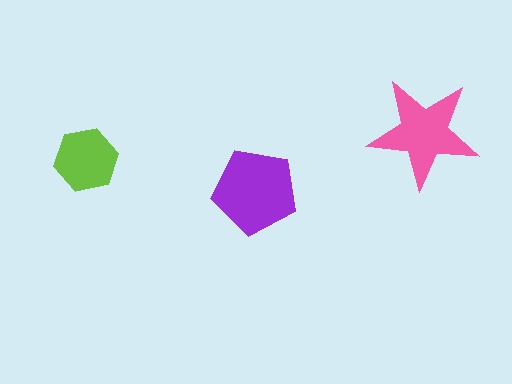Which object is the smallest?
The lime hexagon.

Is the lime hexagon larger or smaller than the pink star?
Smaller.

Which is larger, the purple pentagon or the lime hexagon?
The purple pentagon.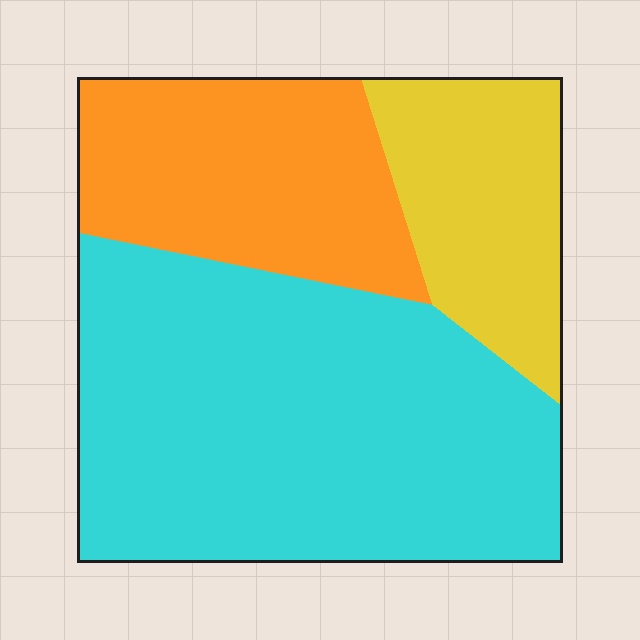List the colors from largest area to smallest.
From largest to smallest: cyan, orange, yellow.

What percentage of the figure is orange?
Orange takes up about one quarter (1/4) of the figure.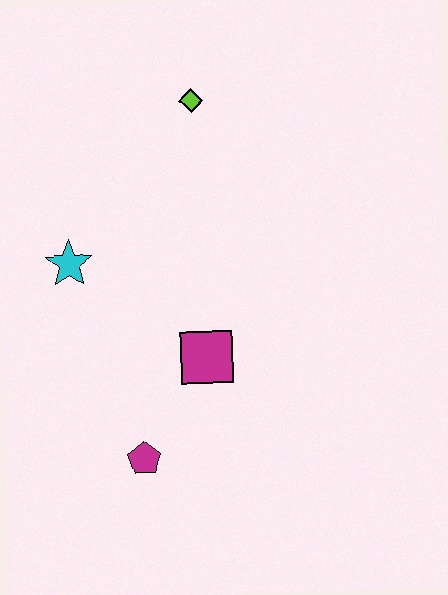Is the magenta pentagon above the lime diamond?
No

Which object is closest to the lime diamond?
The cyan star is closest to the lime diamond.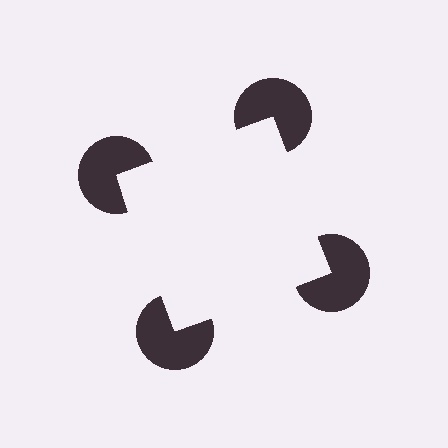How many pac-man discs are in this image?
There are 4 — one at each vertex of the illusory square.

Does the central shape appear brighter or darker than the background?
It typically appears slightly brighter than the background, even though no actual brightness change is drawn.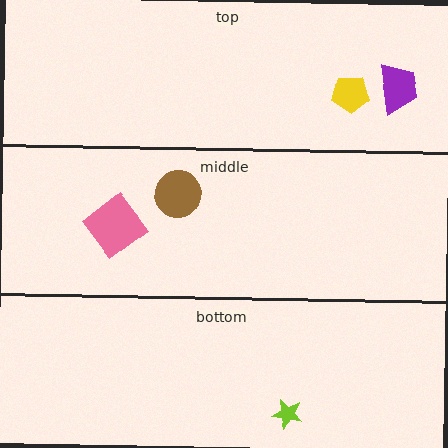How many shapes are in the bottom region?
1.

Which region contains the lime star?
The bottom region.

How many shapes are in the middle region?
2.